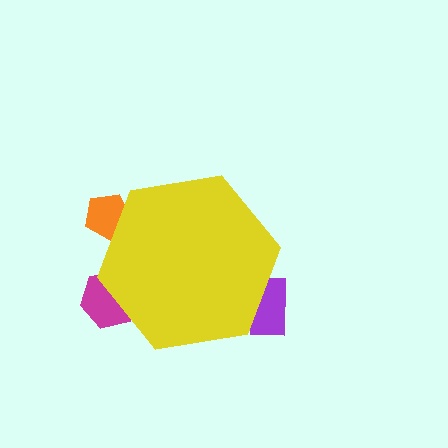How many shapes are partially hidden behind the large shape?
3 shapes are partially hidden.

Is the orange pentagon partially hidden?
Yes, the orange pentagon is partially hidden behind the yellow hexagon.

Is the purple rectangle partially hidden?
Yes, the purple rectangle is partially hidden behind the yellow hexagon.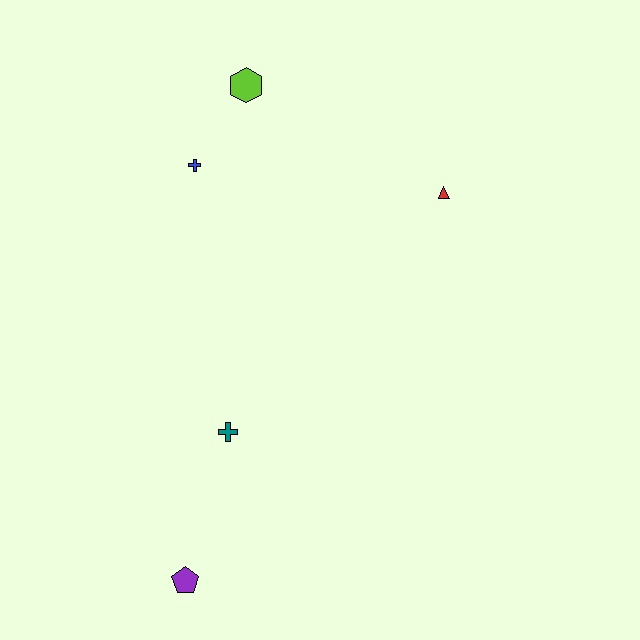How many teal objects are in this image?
There is 1 teal object.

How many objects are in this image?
There are 5 objects.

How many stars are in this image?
There are no stars.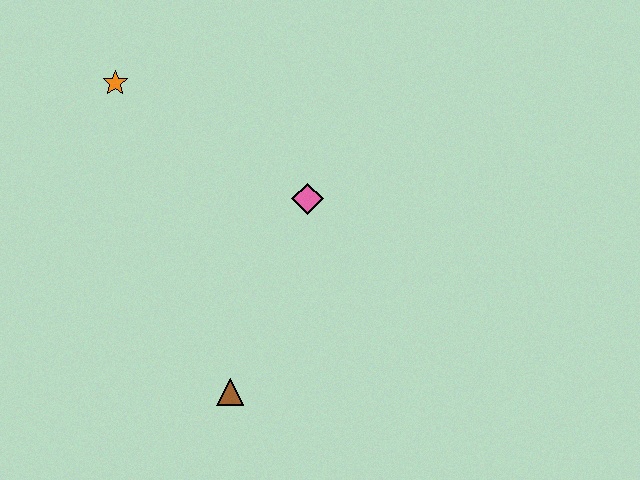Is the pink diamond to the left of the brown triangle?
No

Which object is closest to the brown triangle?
The pink diamond is closest to the brown triangle.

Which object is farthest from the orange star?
The brown triangle is farthest from the orange star.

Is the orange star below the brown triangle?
No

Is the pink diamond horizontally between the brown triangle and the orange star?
No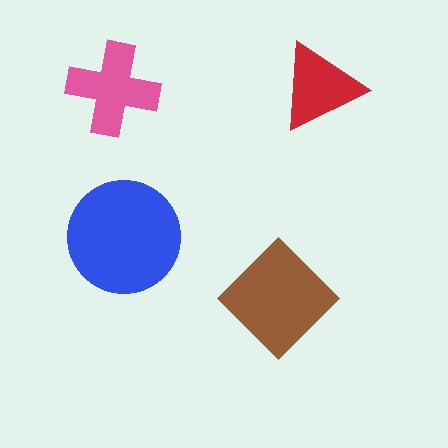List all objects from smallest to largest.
The red triangle, the pink cross, the brown diamond, the blue circle.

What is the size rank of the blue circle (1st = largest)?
1st.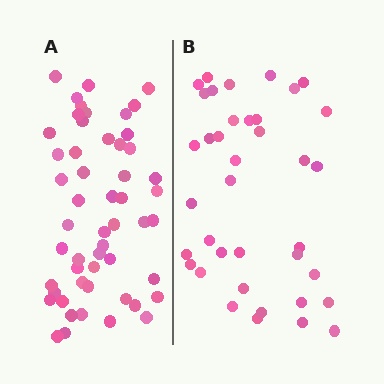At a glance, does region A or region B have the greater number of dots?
Region A (the left region) has more dots.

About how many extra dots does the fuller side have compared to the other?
Region A has approximately 15 more dots than region B.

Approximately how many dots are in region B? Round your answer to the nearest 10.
About 40 dots. (The exact count is 38, which rounds to 40.)